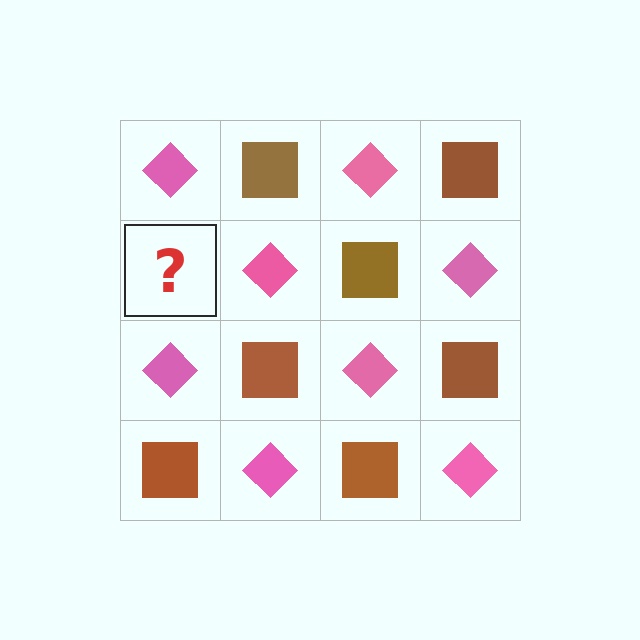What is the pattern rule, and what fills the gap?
The rule is that it alternates pink diamond and brown square in a checkerboard pattern. The gap should be filled with a brown square.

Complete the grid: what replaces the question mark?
The question mark should be replaced with a brown square.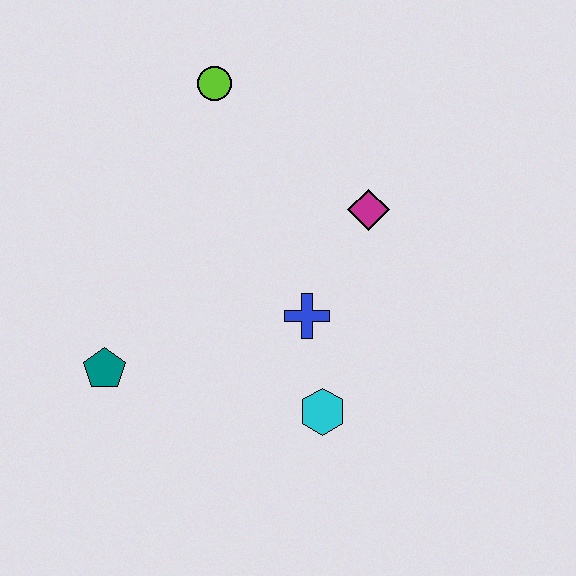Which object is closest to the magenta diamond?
The blue cross is closest to the magenta diamond.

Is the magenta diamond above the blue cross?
Yes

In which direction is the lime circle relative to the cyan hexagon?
The lime circle is above the cyan hexagon.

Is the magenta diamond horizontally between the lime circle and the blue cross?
No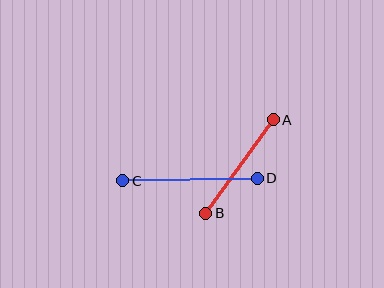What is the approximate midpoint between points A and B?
The midpoint is at approximately (239, 166) pixels.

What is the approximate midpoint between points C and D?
The midpoint is at approximately (190, 179) pixels.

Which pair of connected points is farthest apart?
Points C and D are farthest apart.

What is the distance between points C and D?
The distance is approximately 134 pixels.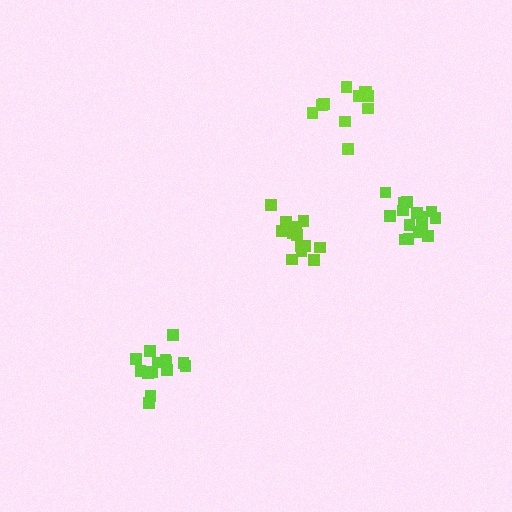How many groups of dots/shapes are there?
There are 4 groups.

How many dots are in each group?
Group 1: 15 dots, Group 2: 15 dots, Group 3: 14 dots, Group 4: 11 dots (55 total).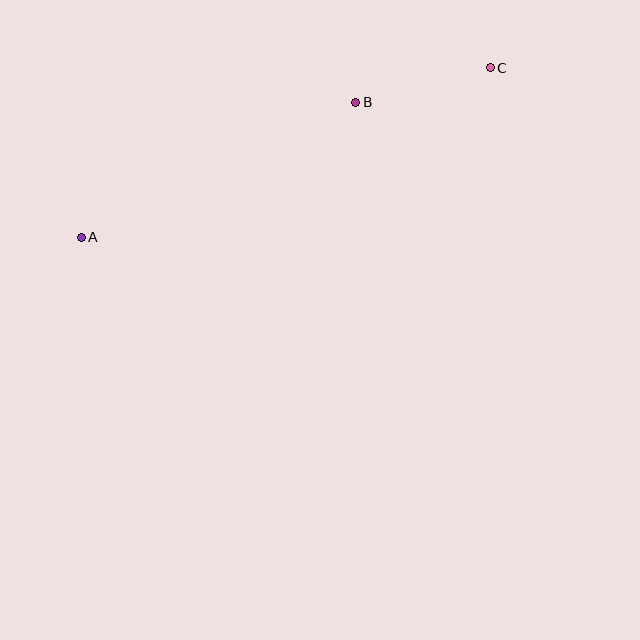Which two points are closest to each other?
Points B and C are closest to each other.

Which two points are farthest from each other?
Points A and C are farthest from each other.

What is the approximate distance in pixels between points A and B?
The distance between A and B is approximately 306 pixels.